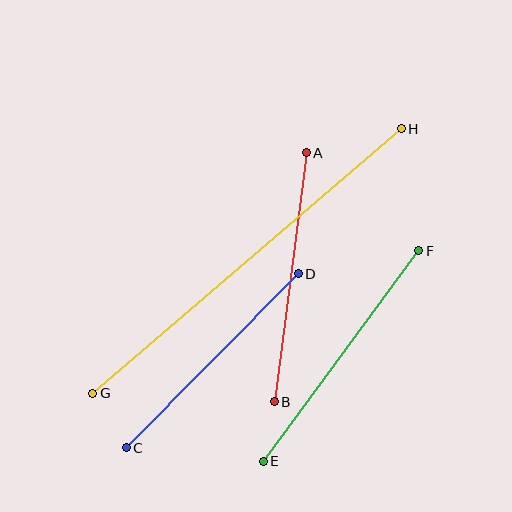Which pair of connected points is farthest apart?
Points G and H are farthest apart.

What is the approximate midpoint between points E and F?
The midpoint is at approximately (341, 356) pixels.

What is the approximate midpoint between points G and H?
The midpoint is at approximately (247, 261) pixels.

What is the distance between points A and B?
The distance is approximately 251 pixels.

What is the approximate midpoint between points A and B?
The midpoint is at approximately (290, 277) pixels.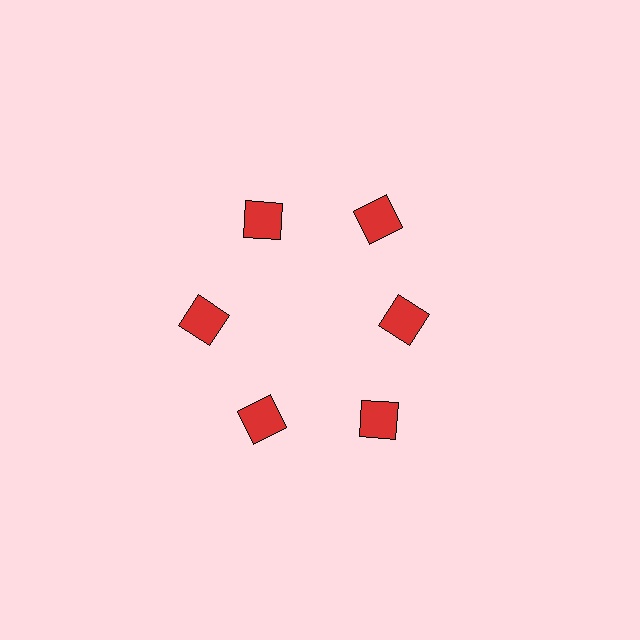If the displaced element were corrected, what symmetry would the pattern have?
It would have 6-fold rotational symmetry — the pattern would map onto itself every 60 degrees.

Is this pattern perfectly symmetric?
No. The 6 red squares are arranged in a ring, but one element near the 3 o'clock position is pulled inward toward the center, breaking the 6-fold rotational symmetry.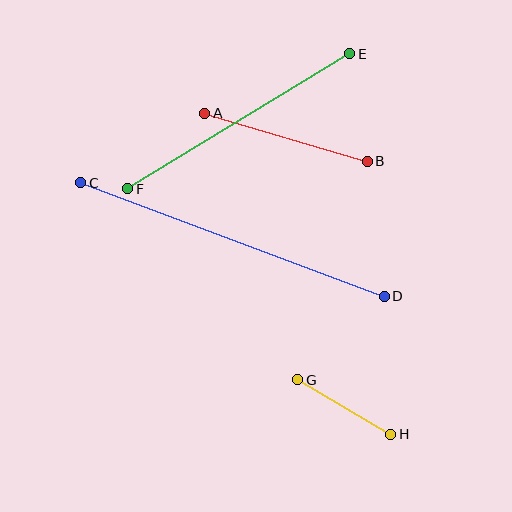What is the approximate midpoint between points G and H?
The midpoint is at approximately (344, 407) pixels.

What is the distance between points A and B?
The distance is approximately 169 pixels.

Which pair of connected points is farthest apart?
Points C and D are farthest apart.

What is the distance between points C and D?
The distance is approximately 324 pixels.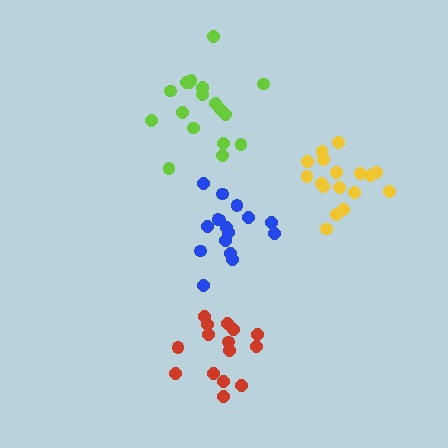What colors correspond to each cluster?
The clusters are colored: red, blue, lime, yellow.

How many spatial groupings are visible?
There are 4 spatial groupings.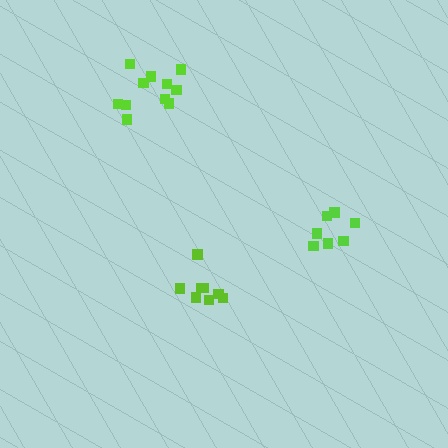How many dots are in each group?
Group 1: 8 dots, Group 2: 11 dots, Group 3: 7 dots (26 total).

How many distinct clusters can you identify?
There are 3 distinct clusters.